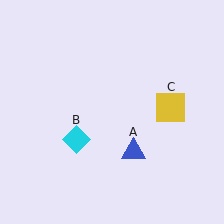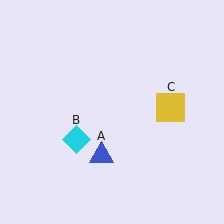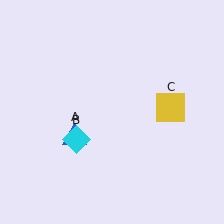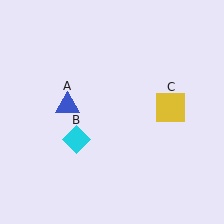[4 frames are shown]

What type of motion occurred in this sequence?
The blue triangle (object A) rotated clockwise around the center of the scene.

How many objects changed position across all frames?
1 object changed position: blue triangle (object A).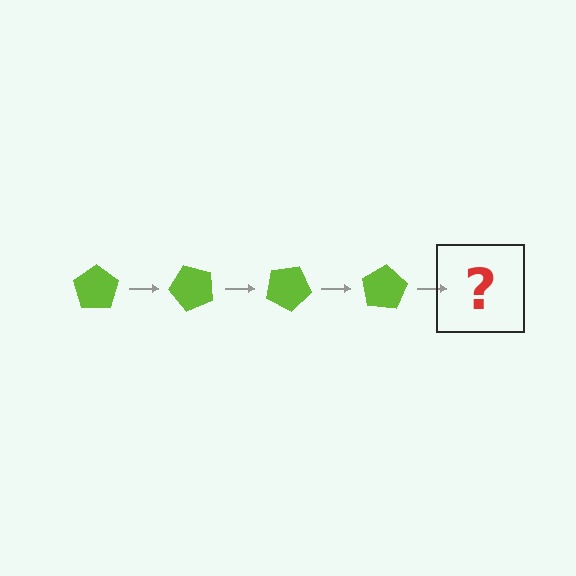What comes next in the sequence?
The next element should be a lime pentagon rotated 200 degrees.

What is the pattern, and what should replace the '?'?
The pattern is that the pentagon rotates 50 degrees each step. The '?' should be a lime pentagon rotated 200 degrees.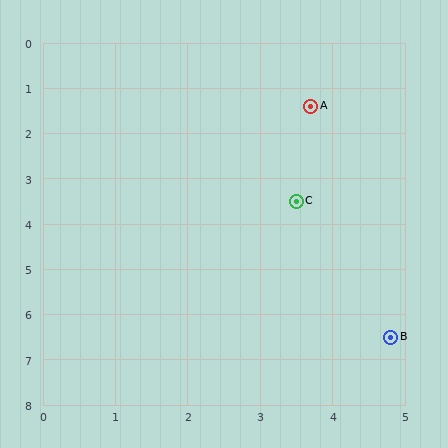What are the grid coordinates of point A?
Point A is at approximately (3.7, 1.4).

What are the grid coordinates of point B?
Point B is at approximately (4.8, 6.5).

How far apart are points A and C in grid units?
Points A and C are about 2.1 grid units apart.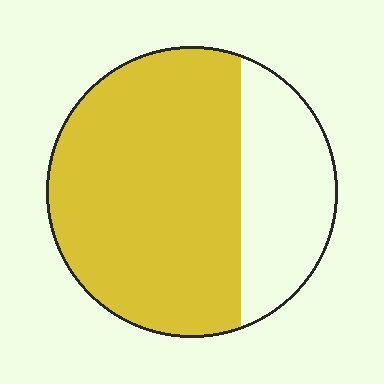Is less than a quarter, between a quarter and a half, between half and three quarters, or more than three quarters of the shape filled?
Between half and three quarters.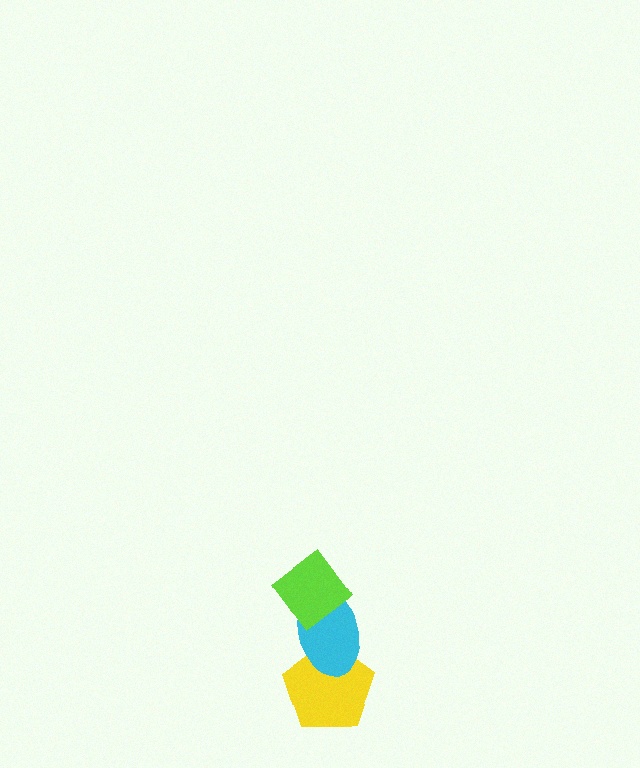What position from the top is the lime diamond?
The lime diamond is 1st from the top.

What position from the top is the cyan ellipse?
The cyan ellipse is 2nd from the top.